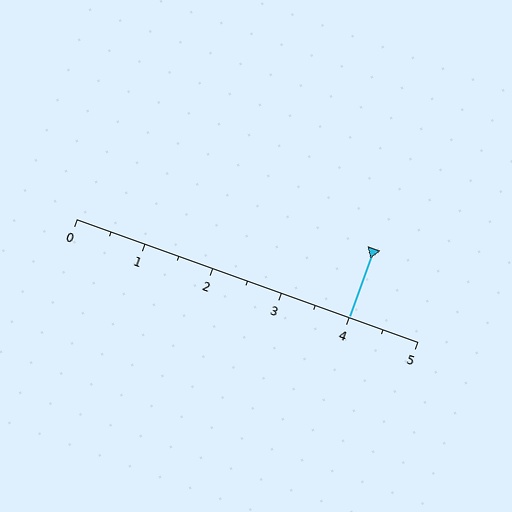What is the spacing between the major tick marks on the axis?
The major ticks are spaced 1 apart.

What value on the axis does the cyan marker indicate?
The marker indicates approximately 4.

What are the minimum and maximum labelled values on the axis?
The axis runs from 0 to 5.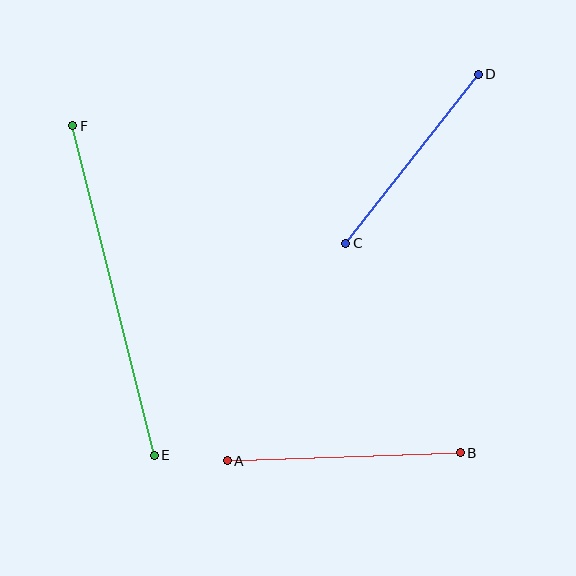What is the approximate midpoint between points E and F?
The midpoint is at approximately (114, 291) pixels.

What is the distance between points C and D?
The distance is approximately 214 pixels.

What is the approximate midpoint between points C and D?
The midpoint is at approximately (412, 159) pixels.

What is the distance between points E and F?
The distance is approximately 339 pixels.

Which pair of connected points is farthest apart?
Points E and F are farthest apart.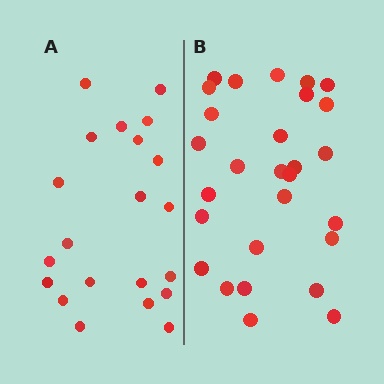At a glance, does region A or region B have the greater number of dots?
Region B (the right region) has more dots.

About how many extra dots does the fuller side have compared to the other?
Region B has roughly 8 or so more dots than region A.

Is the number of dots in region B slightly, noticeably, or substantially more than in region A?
Region B has noticeably more, but not dramatically so. The ratio is roughly 1.3 to 1.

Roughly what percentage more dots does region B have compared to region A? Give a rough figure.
About 35% more.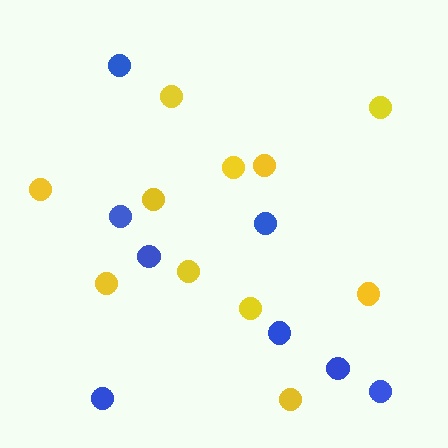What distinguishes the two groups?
There are 2 groups: one group of blue circles (8) and one group of yellow circles (11).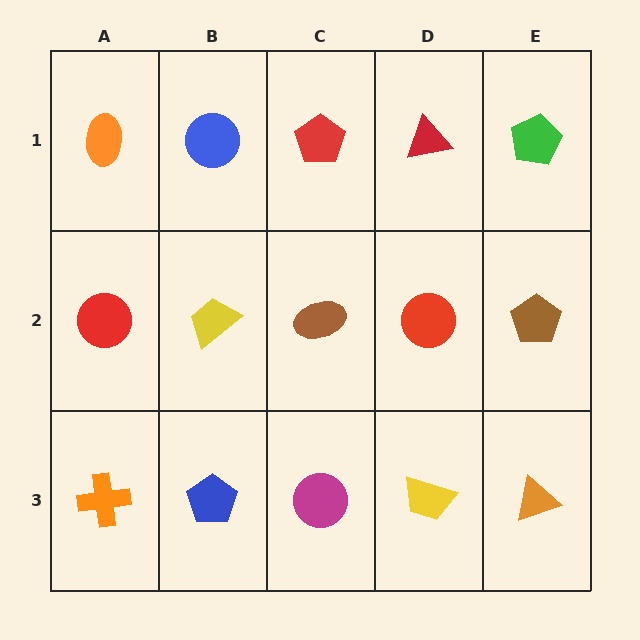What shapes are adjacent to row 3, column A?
A red circle (row 2, column A), a blue pentagon (row 3, column B).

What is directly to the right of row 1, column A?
A blue circle.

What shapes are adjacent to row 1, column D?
A red circle (row 2, column D), a red pentagon (row 1, column C), a green pentagon (row 1, column E).